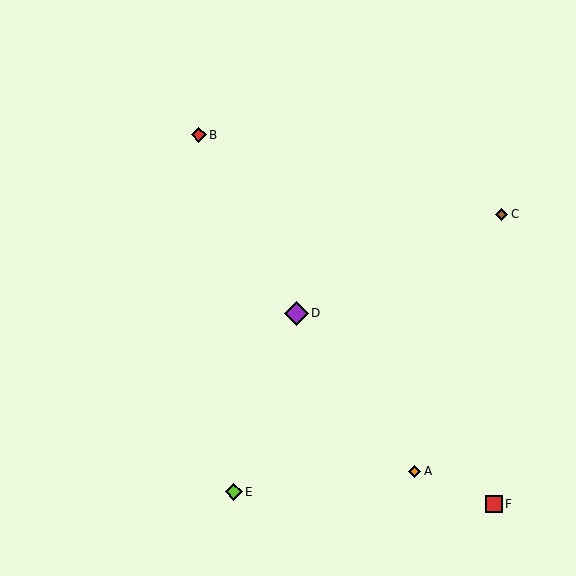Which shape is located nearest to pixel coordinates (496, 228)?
The brown diamond (labeled C) at (502, 214) is nearest to that location.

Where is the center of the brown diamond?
The center of the brown diamond is at (502, 214).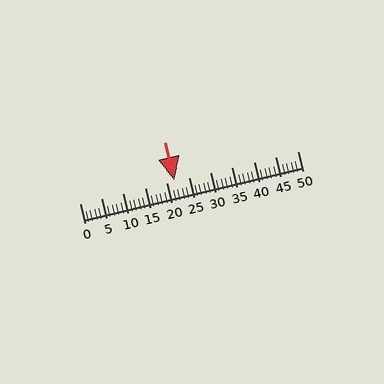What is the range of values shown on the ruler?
The ruler shows values from 0 to 50.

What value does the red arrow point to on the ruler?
The red arrow points to approximately 22.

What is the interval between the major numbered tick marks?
The major tick marks are spaced 5 units apart.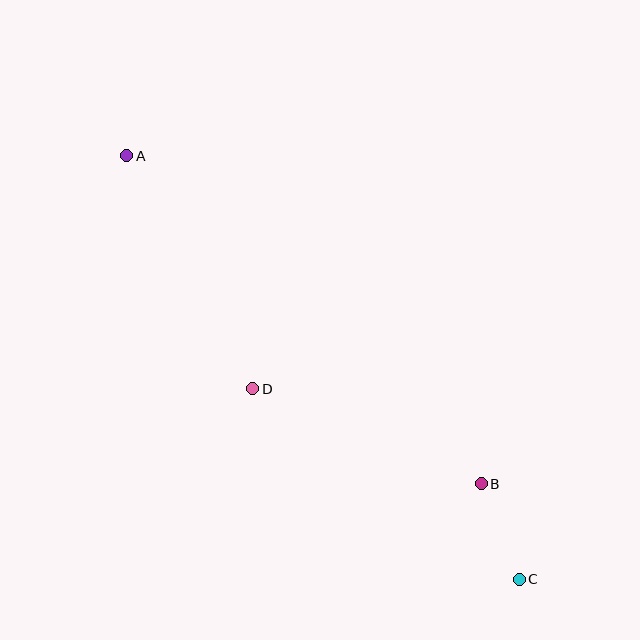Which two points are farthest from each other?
Points A and C are farthest from each other.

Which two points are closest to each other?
Points B and C are closest to each other.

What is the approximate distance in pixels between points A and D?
The distance between A and D is approximately 265 pixels.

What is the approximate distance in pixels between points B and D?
The distance between B and D is approximately 248 pixels.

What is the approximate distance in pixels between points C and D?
The distance between C and D is approximately 328 pixels.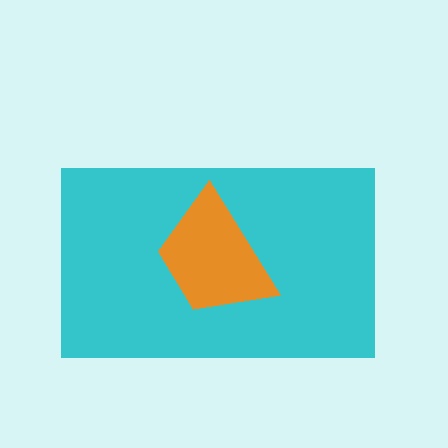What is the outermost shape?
The cyan rectangle.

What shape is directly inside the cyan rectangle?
The orange trapezoid.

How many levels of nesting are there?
2.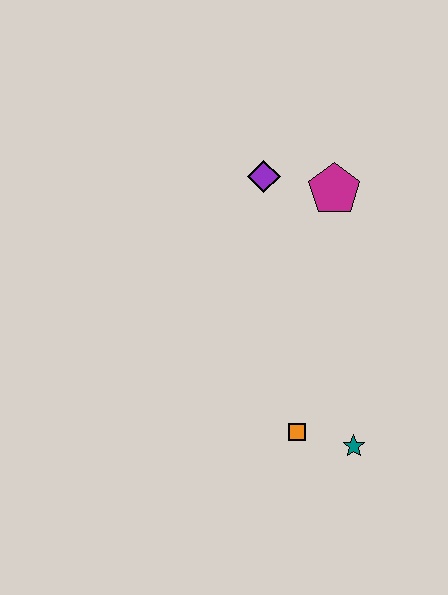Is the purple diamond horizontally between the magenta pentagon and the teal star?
No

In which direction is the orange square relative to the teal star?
The orange square is to the left of the teal star.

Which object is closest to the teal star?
The orange square is closest to the teal star.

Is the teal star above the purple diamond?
No